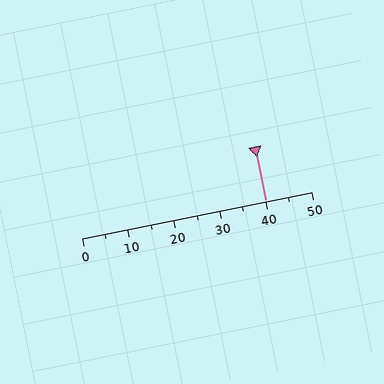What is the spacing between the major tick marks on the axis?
The major ticks are spaced 10 apart.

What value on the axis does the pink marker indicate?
The marker indicates approximately 40.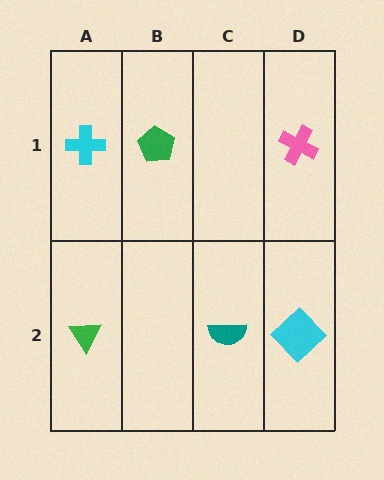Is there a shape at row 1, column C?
No, that cell is empty.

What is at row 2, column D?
A cyan diamond.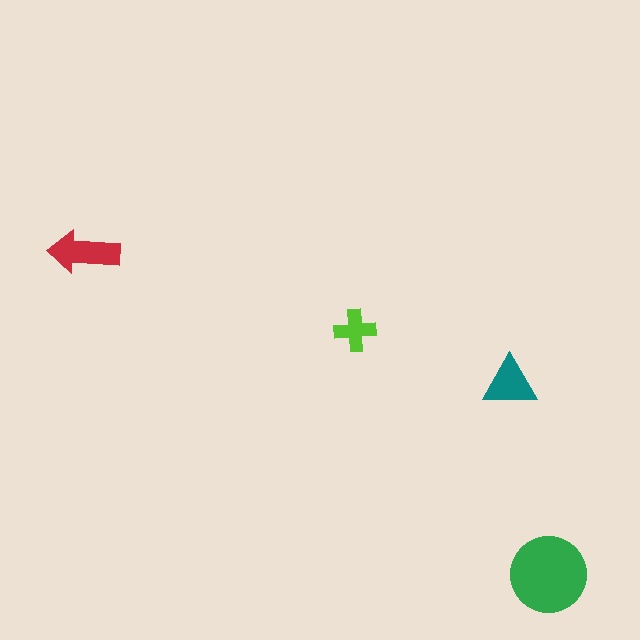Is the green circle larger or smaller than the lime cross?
Larger.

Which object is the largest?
The green circle.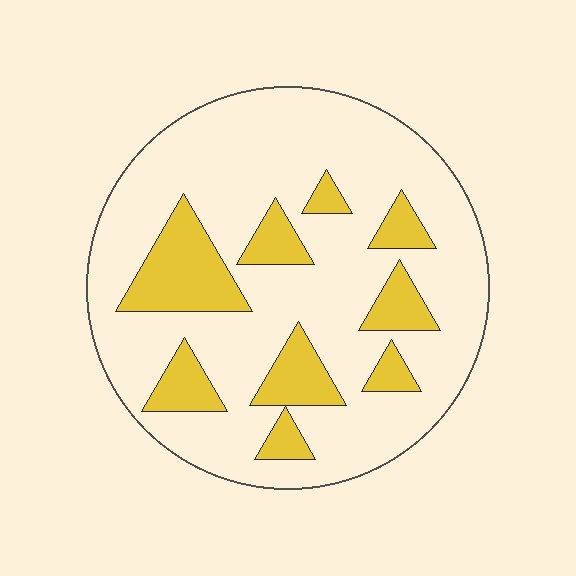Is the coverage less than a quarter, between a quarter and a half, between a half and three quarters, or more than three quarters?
Less than a quarter.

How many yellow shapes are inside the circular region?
9.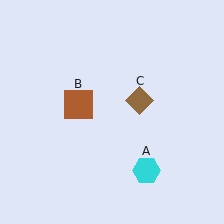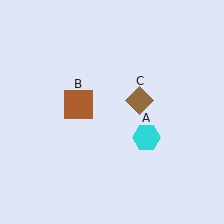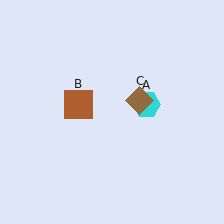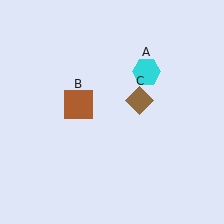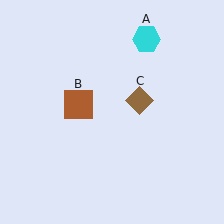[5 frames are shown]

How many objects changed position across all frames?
1 object changed position: cyan hexagon (object A).